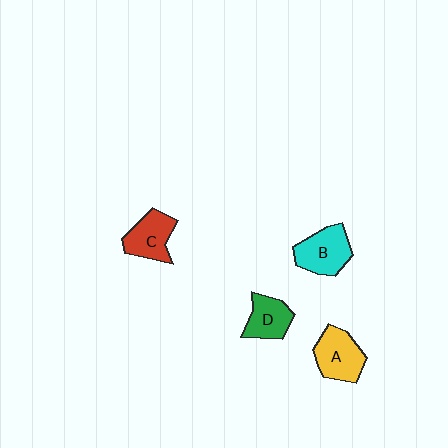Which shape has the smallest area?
Shape D (green).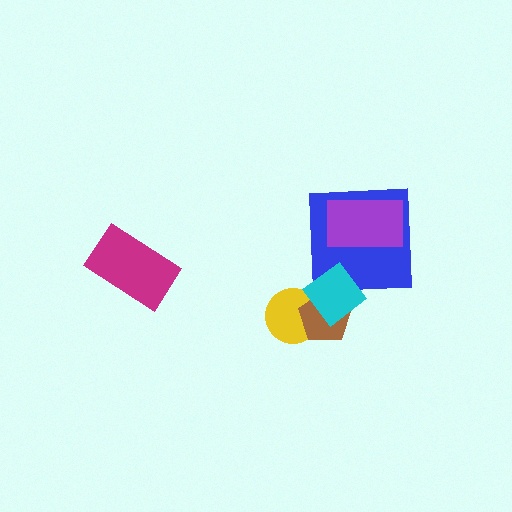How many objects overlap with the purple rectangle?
1 object overlaps with the purple rectangle.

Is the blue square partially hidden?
Yes, it is partially covered by another shape.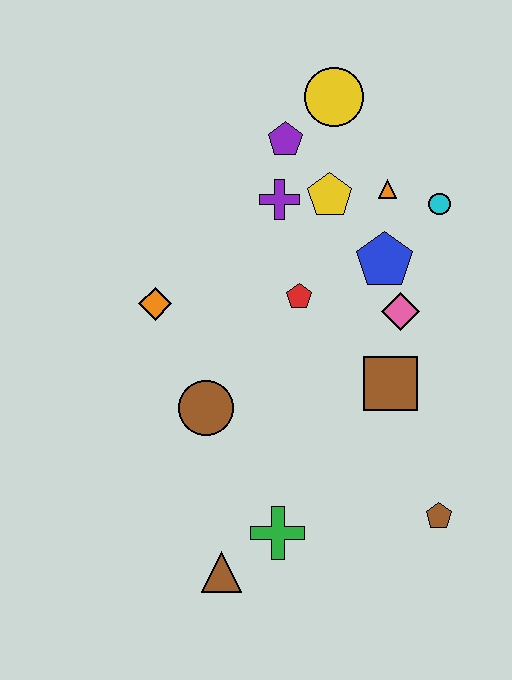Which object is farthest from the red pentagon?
The brown triangle is farthest from the red pentagon.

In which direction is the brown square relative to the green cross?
The brown square is above the green cross.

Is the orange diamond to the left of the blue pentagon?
Yes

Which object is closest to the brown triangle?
The green cross is closest to the brown triangle.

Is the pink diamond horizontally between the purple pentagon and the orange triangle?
No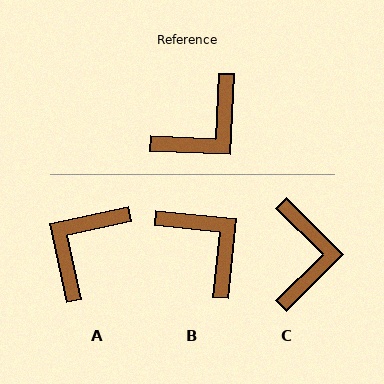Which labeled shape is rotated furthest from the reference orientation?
A, about 165 degrees away.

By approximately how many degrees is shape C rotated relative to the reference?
Approximately 48 degrees counter-clockwise.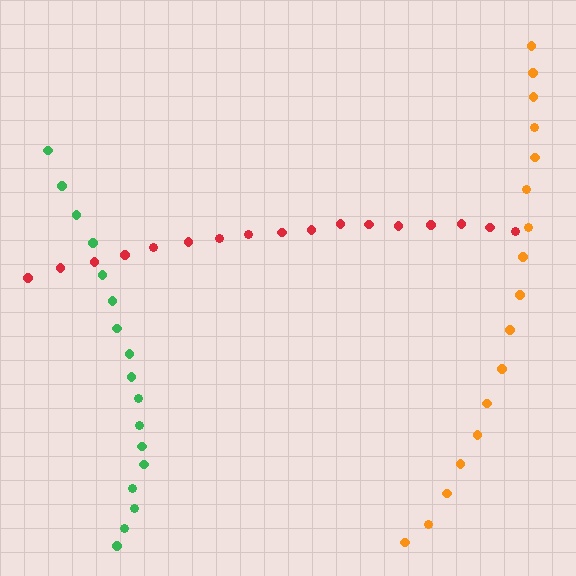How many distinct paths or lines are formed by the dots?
There are 3 distinct paths.